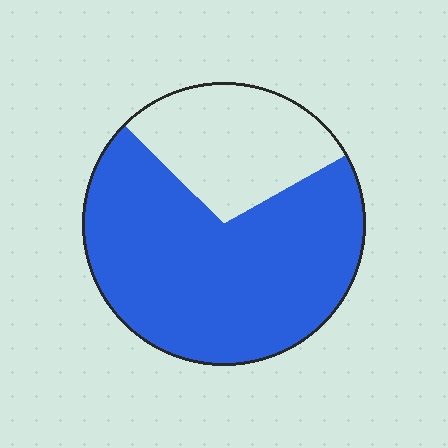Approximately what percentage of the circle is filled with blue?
Approximately 70%.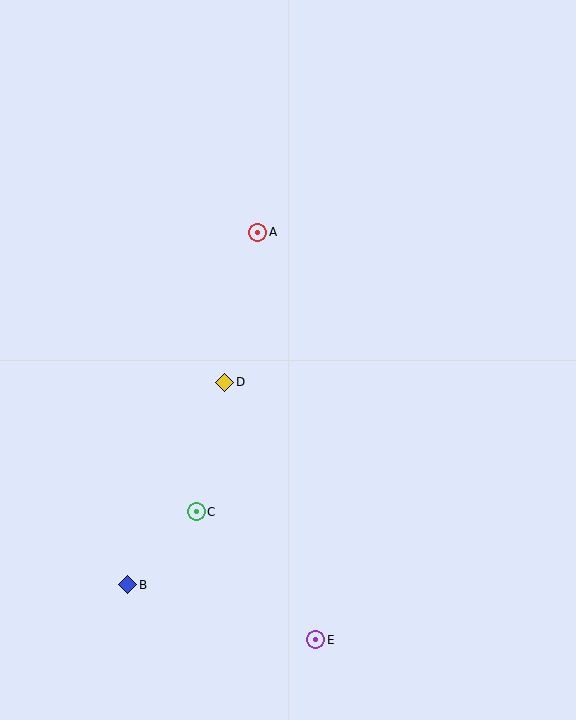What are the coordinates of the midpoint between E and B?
The midpoint between E and B is at (222, 612).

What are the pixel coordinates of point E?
Point E is at (316, 640).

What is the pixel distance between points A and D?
The distance between A and D is 154 pixels.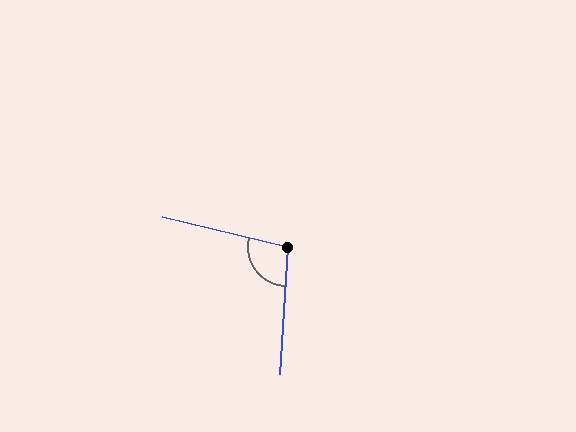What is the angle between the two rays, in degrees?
Approximately 100 degrees.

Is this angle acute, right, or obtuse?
It is obtuse.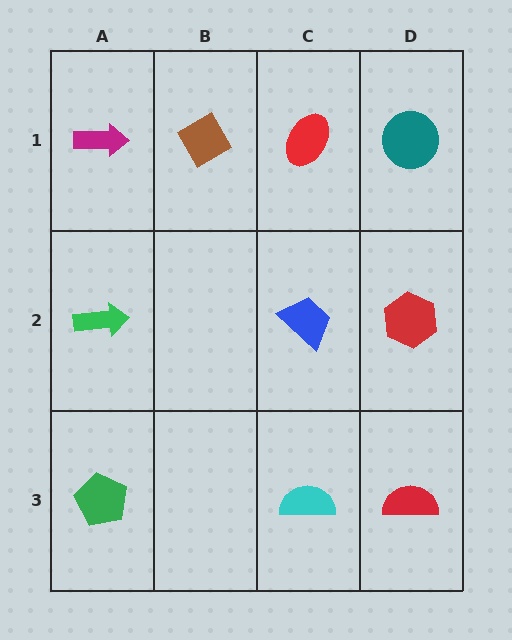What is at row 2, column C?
A blue trapezoid.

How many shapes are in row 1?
4 shapes.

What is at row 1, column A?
A magenta arrow.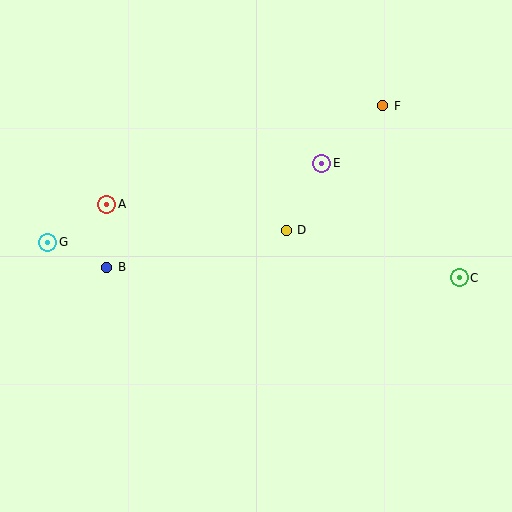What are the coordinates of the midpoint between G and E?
The midpoint between G and E is at (185, 203).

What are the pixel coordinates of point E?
Point E is at (322, 163).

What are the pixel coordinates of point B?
Point B is at (107, 267).